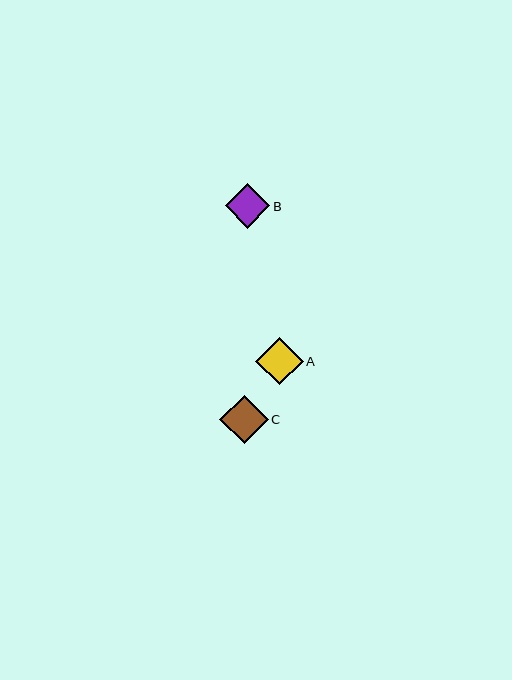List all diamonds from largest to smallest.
From largest to smallest: C, A, B.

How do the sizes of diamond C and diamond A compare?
Diamond C and diamond A are approximately the same size.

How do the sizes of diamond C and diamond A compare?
Diamond C and diamond A are approximately the same size.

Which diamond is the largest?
Diamond C is the largest with a size of approximately 48 pixels.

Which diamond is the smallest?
Diamond B is the smallest with a size of approximately 45 pixels.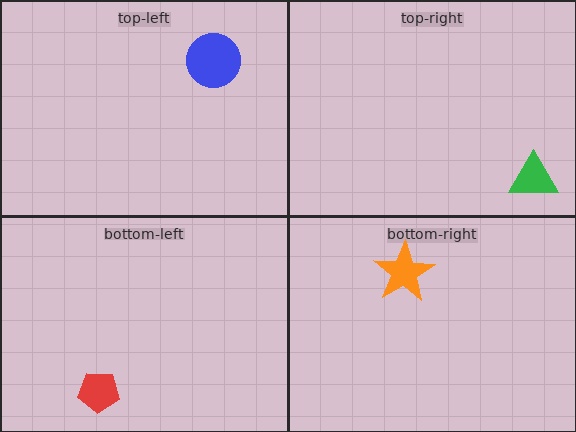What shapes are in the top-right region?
The green triangle.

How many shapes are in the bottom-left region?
1.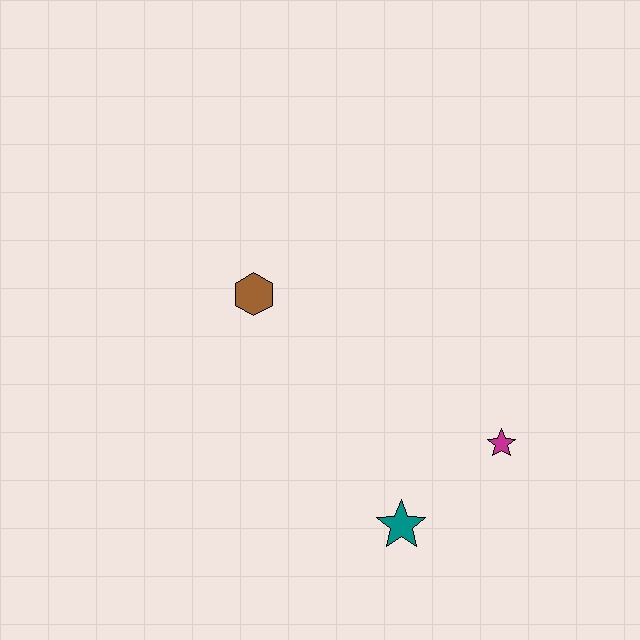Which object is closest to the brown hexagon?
The teal star is closest to the brown hexagon.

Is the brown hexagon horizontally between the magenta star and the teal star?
No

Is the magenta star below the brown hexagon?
Yes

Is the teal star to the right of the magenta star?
No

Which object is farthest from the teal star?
The brown hexagon is farthest from the teal star.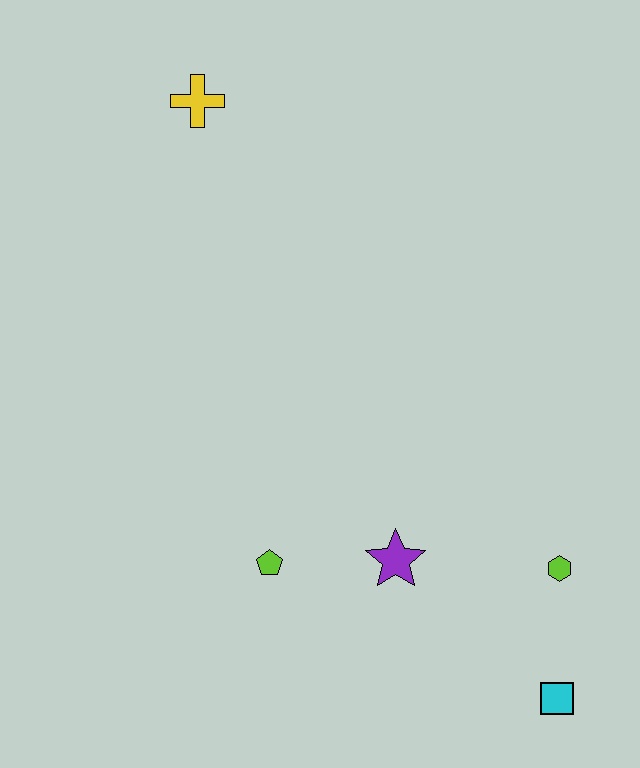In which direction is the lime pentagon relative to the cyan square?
The lime pentagon is to the left of the cyan square.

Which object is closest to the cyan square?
The lime hexagon is closest to the cyan square.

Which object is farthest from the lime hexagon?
The yellow cross is farthest from the lime hexagon.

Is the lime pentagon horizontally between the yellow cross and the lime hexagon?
Yes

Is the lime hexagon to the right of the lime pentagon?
Yes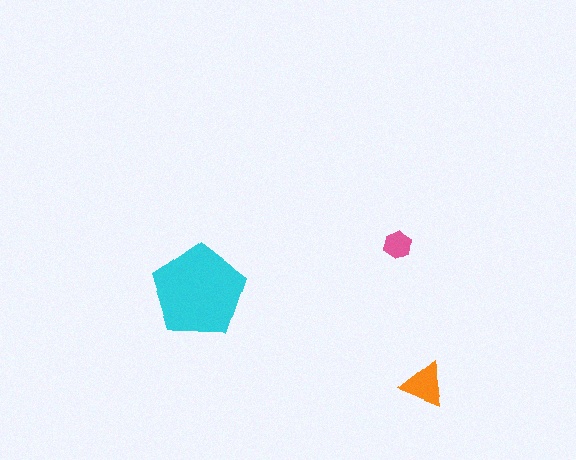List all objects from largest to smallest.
The cyan pentagon, the orange triangle, the pink hexagon.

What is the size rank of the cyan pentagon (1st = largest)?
1st.